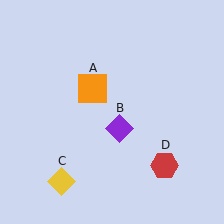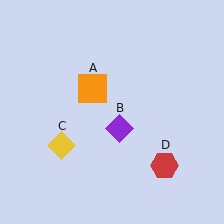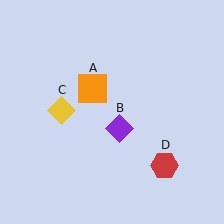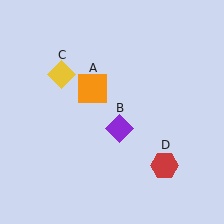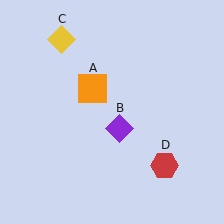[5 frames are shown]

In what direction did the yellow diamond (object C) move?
The yellow diamond (object C) moved up.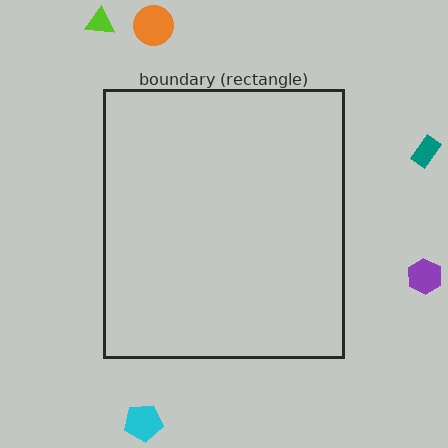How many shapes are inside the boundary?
0 inside, 5 outside.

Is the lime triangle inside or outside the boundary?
Outside.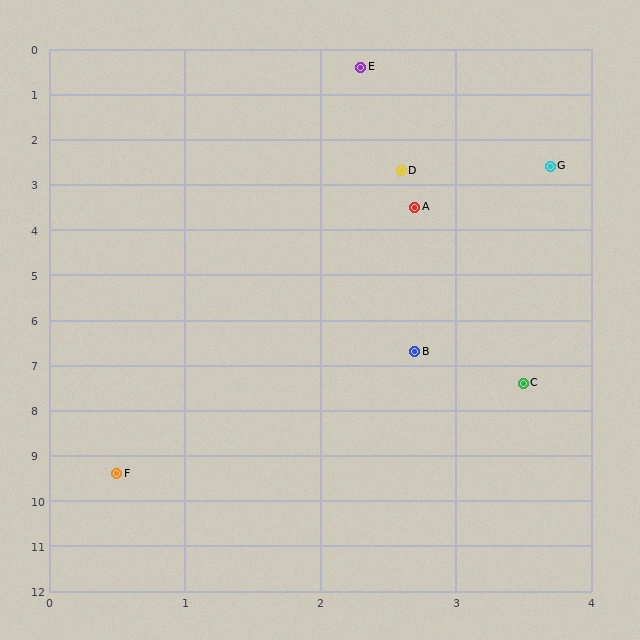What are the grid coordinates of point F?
Point F is at approximately (0.5, 9.4).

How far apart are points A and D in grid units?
Points A and D are about 0.8 grid units apart.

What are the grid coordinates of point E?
Point E is at approximately (2.3, 0.4).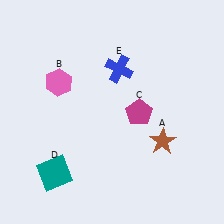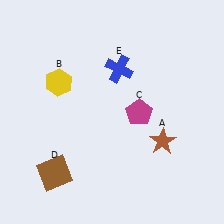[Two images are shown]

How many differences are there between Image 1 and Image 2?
There are 2 differences between the two images.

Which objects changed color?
B changed from pink to yellow. D changed from teal to brown.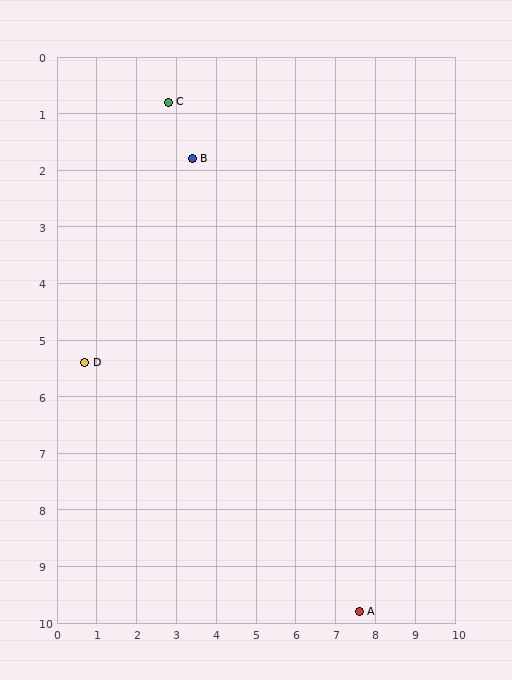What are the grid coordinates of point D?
Point D is at approximately (0.7, 5.4).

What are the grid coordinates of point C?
Point C is at approximately (2.8, 0.8).